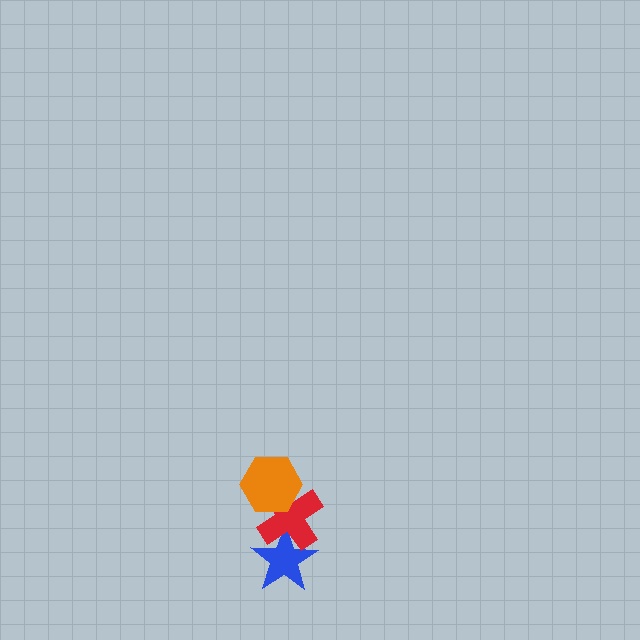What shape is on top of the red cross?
The orange hexagon is on top of the red cross.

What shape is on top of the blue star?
The red cross is on top of the blue star.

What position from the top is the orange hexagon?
The orange hexagon is 1st from the top.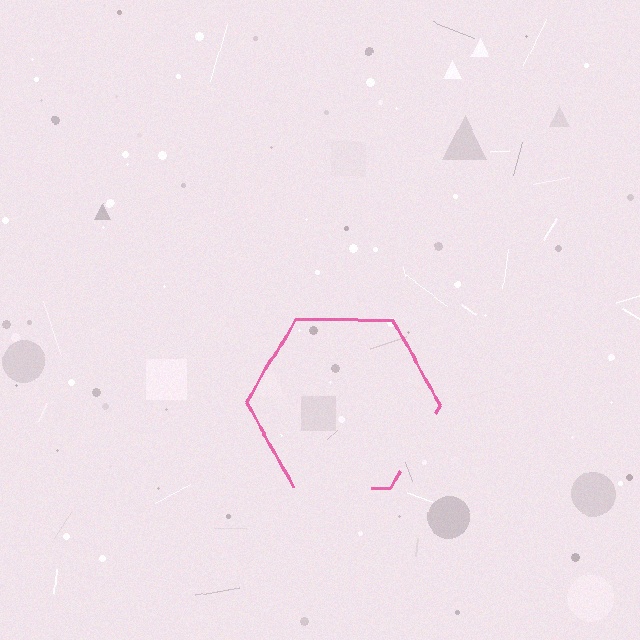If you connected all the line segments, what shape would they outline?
They would outline a hexagon.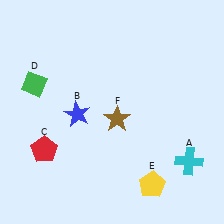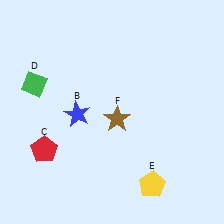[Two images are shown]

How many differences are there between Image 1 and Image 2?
There is 1 difference between the two images.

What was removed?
The cyan cross (A) was removed in Image 2.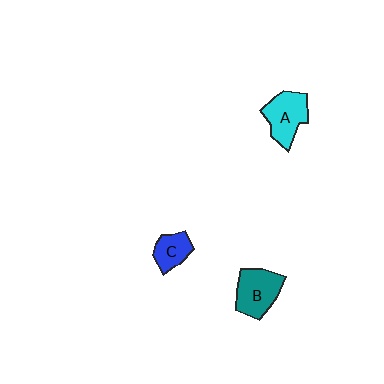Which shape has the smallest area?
Shape C (blue).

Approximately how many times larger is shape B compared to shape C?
Approximately 1.6 times.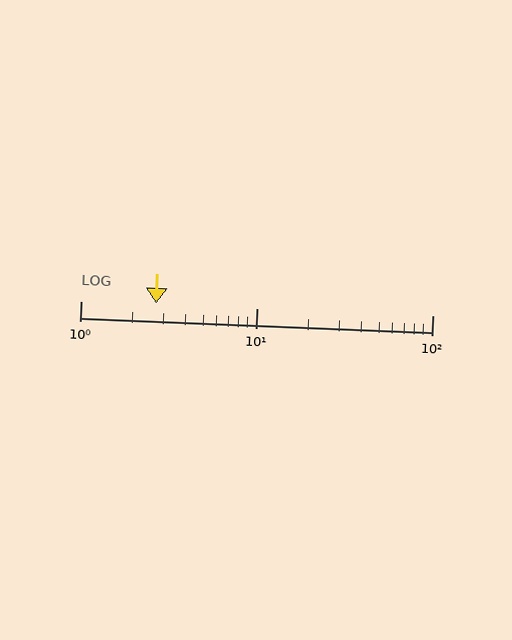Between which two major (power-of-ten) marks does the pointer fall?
The pointer is between 1 and 10.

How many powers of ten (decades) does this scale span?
The scale spans 2 decades, from 1 to 100.